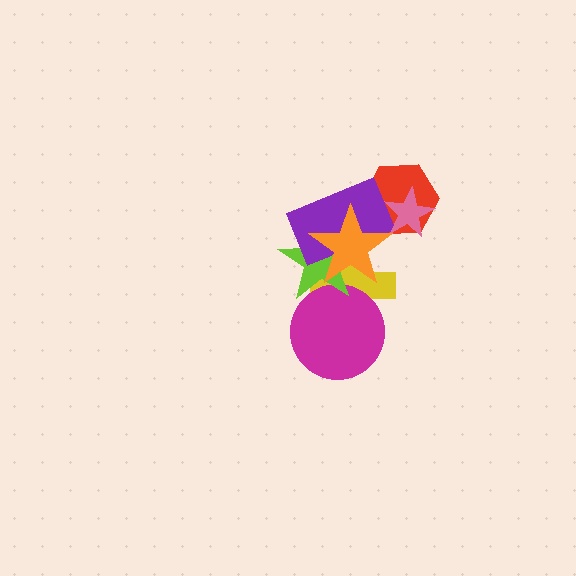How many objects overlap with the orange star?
4 objects overlap with the orange star.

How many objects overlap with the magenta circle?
2 objects overlap with the magenta circle.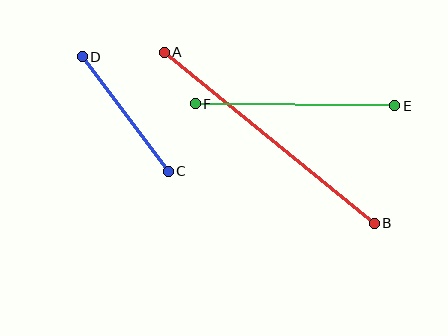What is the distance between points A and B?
The distance is approximately 271 pixels.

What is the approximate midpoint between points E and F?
The midpoint is at approximately (295, 105) pixels.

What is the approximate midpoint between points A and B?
The midpoint is at approximately (269, 138) pixels.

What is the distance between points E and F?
The distance is approximately 200 pixels.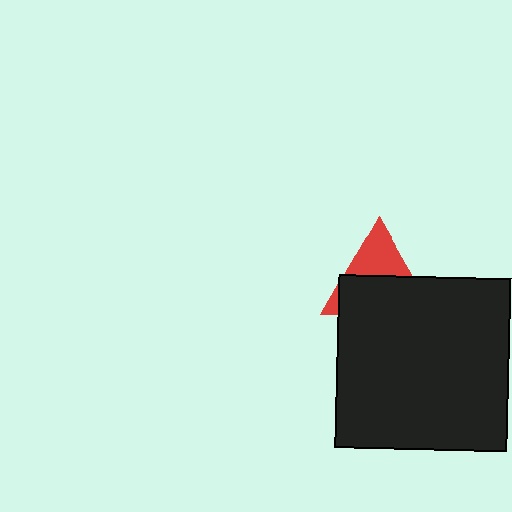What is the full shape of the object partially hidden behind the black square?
The partially hidden object is a red triangle.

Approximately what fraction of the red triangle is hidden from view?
Roughly 61% of the red triangle is hidden behind the black square.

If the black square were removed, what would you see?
You would see the complete red triangle.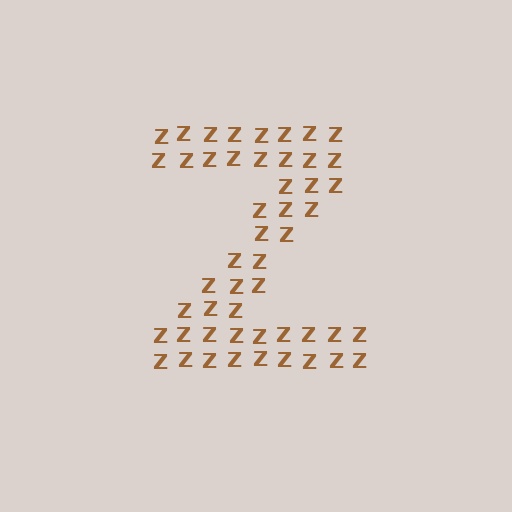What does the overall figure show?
The overall figure shows the letter Z.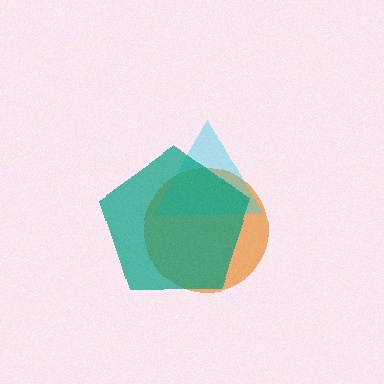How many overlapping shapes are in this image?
There are 3 overlapping shapes in the image.